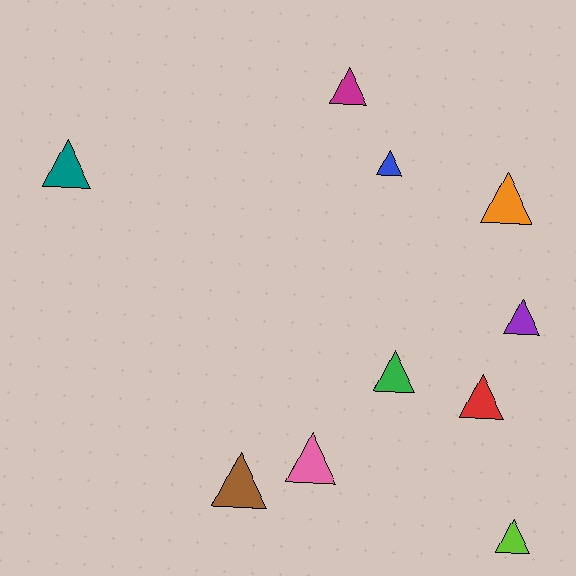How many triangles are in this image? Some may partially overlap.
There are 10 triangles.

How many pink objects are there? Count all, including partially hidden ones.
There is 1 pink object.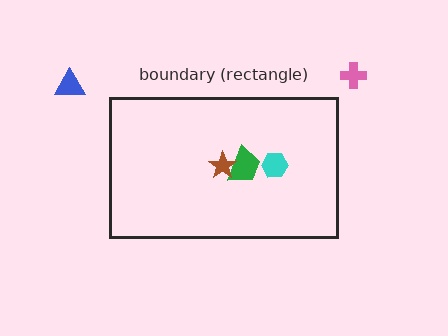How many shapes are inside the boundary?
3 inside, 2 outside.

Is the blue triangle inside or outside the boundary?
Outside.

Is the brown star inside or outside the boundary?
Inside.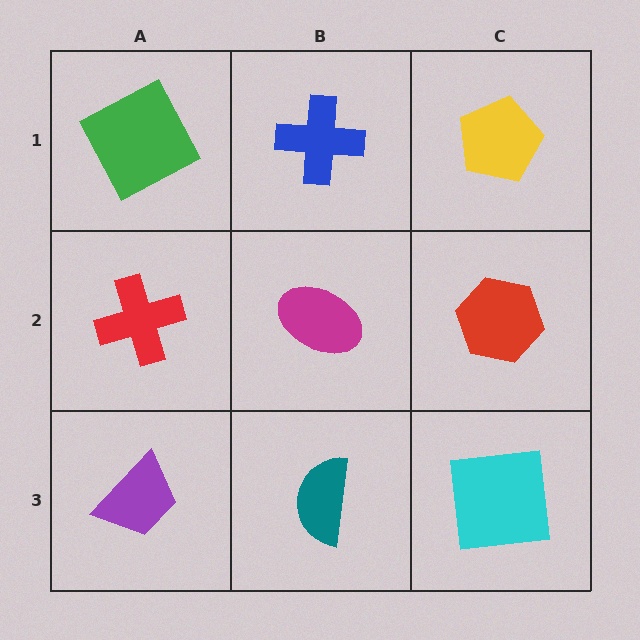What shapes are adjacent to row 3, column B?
A magenta ellipse (row 2, column B), a purple trapezoid (row 3, column A), a cyan square (row 3, column C).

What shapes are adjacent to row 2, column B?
A blue cross (row 1, column B), a teal semicircle (row 3, column B), a red cross (row 2, column A), a red hexagon (row 2, column C).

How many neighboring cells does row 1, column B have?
3.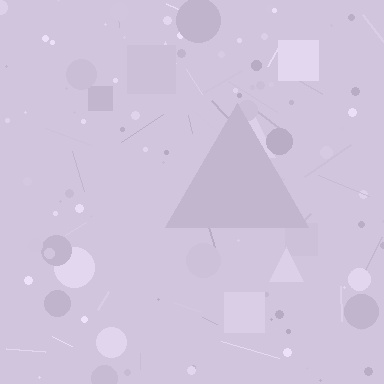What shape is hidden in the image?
A triangle is hidden in the image.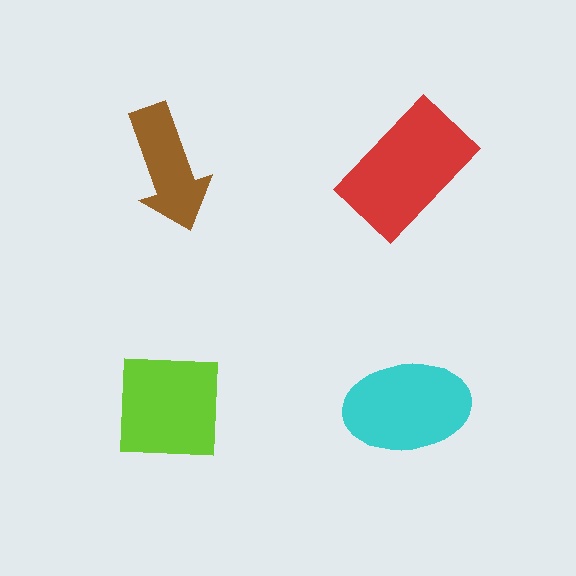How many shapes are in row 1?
2 shapes.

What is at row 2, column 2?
A cyan ellipse.